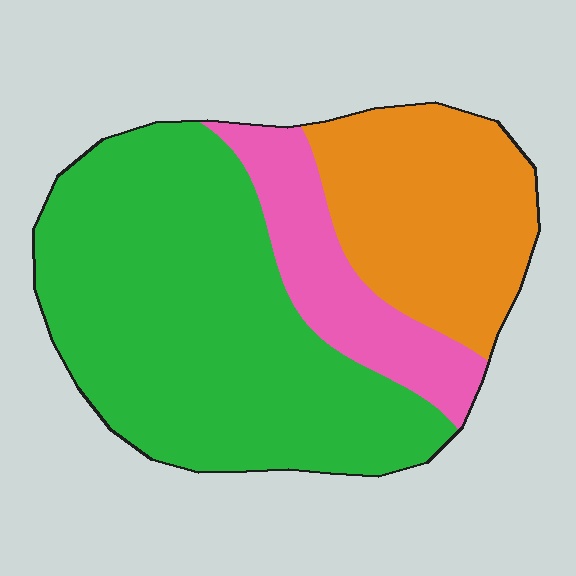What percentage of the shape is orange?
Orange covers around 25% of the shape.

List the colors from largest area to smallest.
From largest to smallest: green, orange, pink.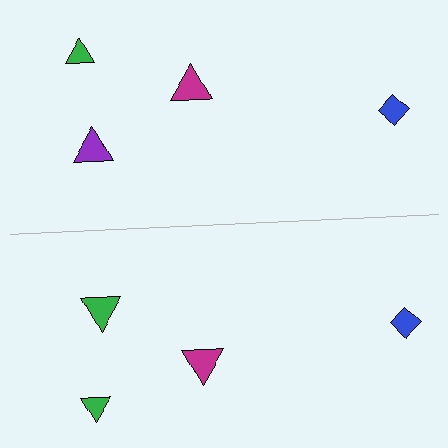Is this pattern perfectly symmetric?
No, the pattern is not perfectly symmetric. The green triangle on the bottom side breaks the symmetry — its mirror counterpart is purple.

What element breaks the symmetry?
The green triangle on the bottom side breaks the symmetry — its mirror counterpart is purple.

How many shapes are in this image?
There are 8 shapes in this image.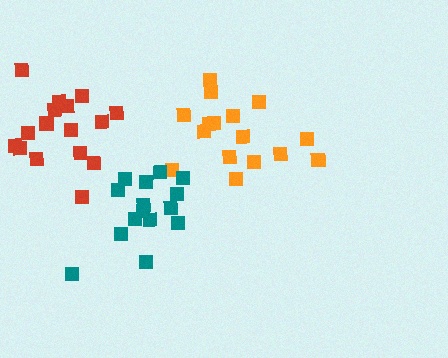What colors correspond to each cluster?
The clusters are colored: orange, teal, red.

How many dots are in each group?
Group 1: 16 dots, Group 2: 15 dots, Group 3: 16 dots (47 total).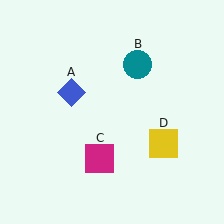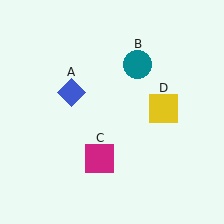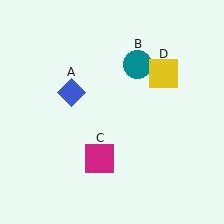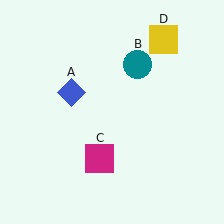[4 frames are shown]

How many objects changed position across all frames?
1 object changed position: yellow square (object D).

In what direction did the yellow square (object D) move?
The yellow square (object D) moved up.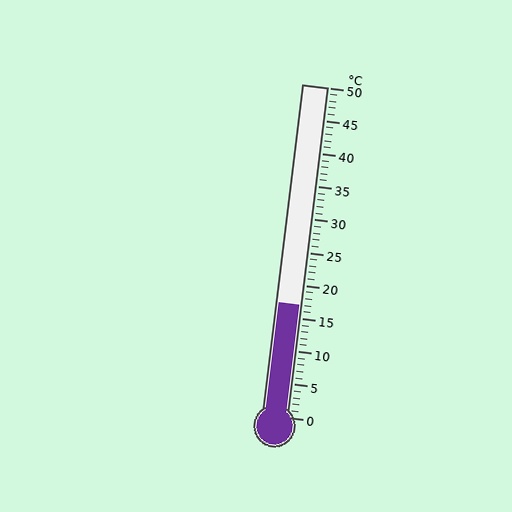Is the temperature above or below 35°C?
The temperature is below 35°C.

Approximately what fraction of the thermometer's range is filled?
The thermometer is filled to approximately 35% of its range.